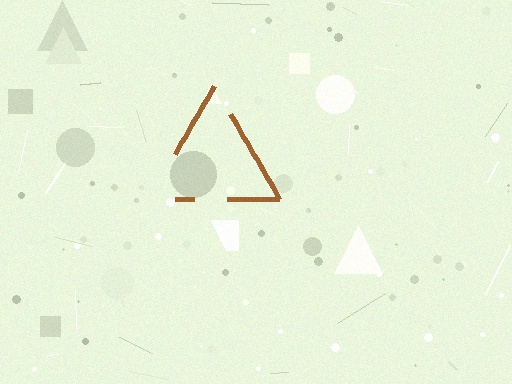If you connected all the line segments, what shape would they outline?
They would outline a triangle.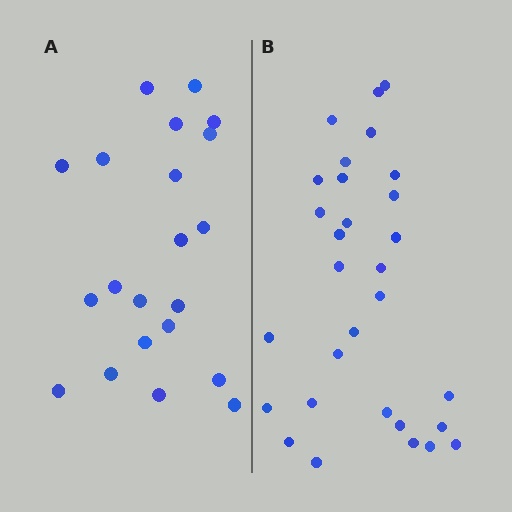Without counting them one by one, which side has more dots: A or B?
Region B (the right region) has more dots.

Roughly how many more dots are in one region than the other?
Region B has roughly 8 or so more dots than region A.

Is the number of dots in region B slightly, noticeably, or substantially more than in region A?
Region B has noticeably more, but not dramatically so. The ratio is roughly 1.4 to 1.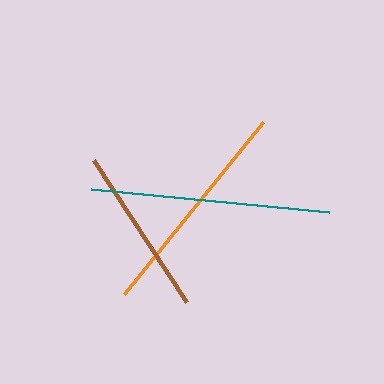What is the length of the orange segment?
The orange segment is approximately 221 pixels long.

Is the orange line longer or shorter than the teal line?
The teal line is longer than the orange line.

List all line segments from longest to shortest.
From longest to shortest: teal, orange, brown.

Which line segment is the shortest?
The brown line is the shortest at approximately 170 pixels.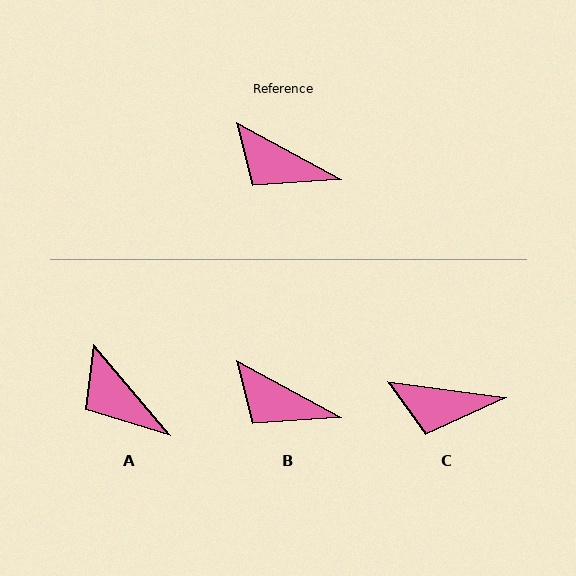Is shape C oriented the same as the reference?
No, it is off by about 21 degrees.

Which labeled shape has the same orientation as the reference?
B.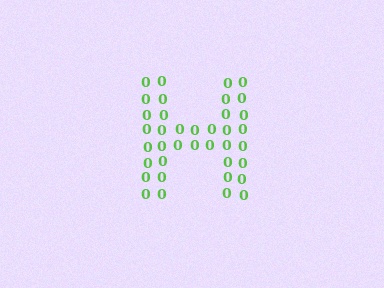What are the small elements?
The small elements are digit 0's.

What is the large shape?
The large shape is the letter H.